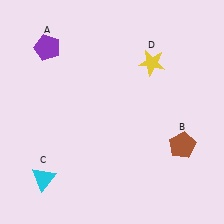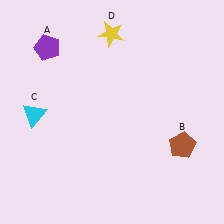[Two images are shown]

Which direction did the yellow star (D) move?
The yellow star (D) moved left.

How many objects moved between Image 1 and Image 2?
2 objects moved between the two images.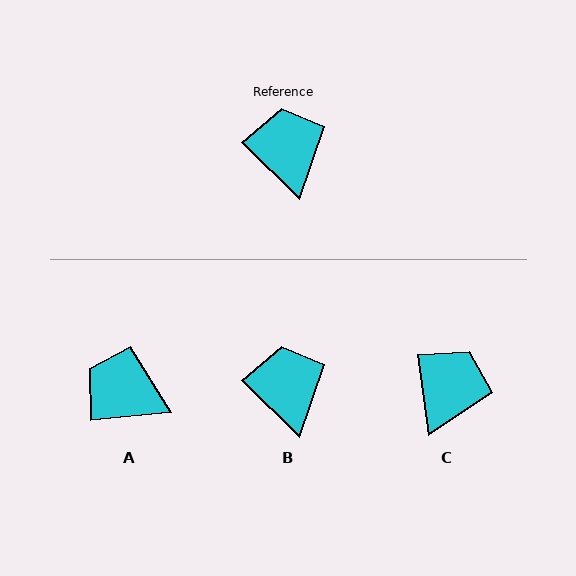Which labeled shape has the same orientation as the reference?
B.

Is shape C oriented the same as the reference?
No, it is off by about 38 degrees.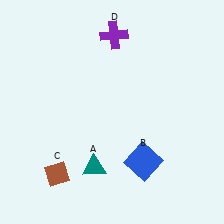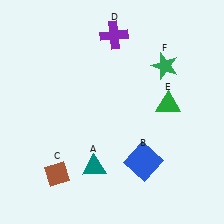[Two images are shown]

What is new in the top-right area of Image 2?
A green star (F) was added in the top-right area of Image 2.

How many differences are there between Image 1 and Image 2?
There are 2 differences between the two images.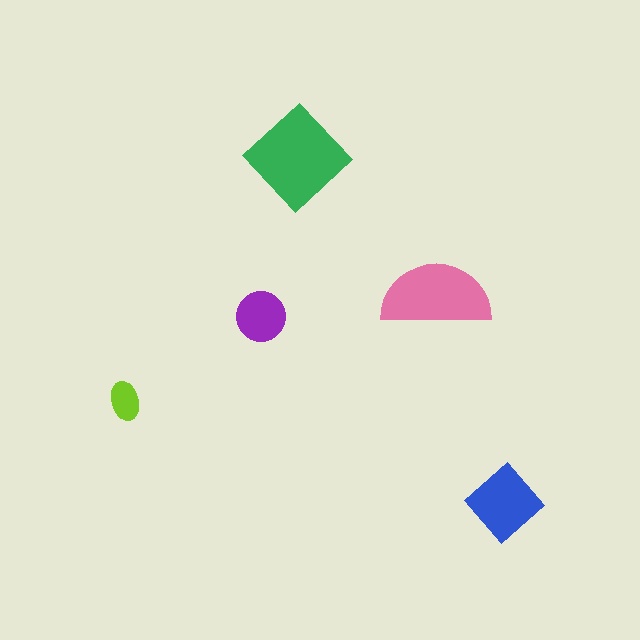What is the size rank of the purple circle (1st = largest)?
4th.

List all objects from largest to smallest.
The green diamond, the pink semicircle, the blue diamond, the purple circle, the lime ellipse.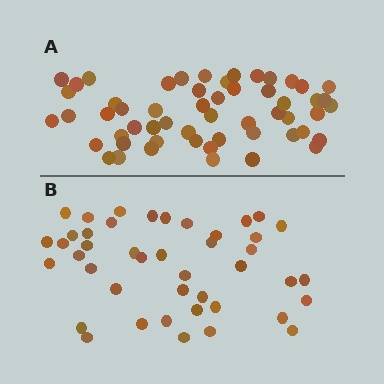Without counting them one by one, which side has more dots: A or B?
Region A (the top region) has more dots.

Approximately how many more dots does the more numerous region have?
Region A has roughly 12 or so more dots than region B.